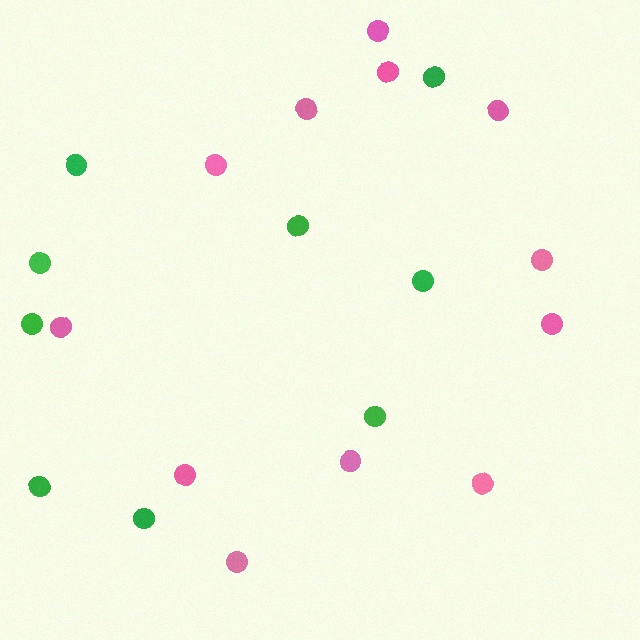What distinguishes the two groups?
There are 2 groups: one group of green circles (9) and one group of pink circles (12).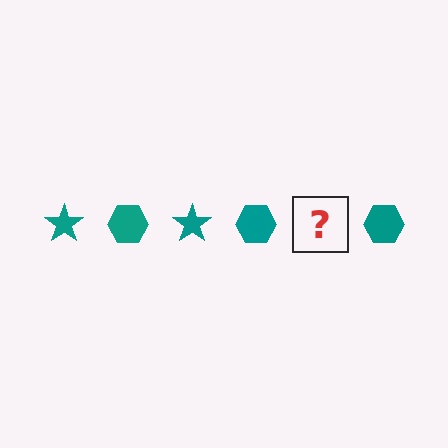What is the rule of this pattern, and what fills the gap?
The rule is that the pattern cycles through star, hexagon shapes in teal. The gap should be filled with a teal star.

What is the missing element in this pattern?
The missing element is a teal star.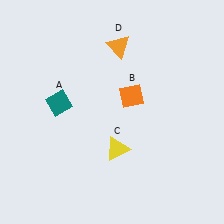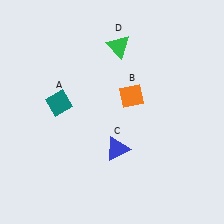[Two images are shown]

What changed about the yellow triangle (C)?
In Image 1, C is yellow. In Image 2, it changed to blue.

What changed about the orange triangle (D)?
In Image 1, D is orange. In Image 2, it changed to green.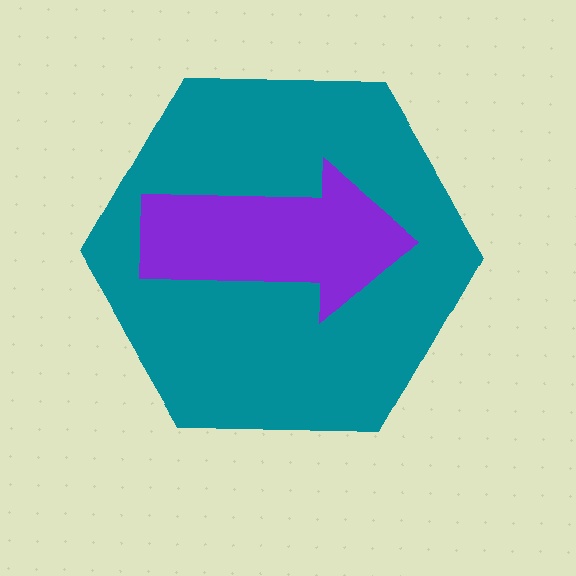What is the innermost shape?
The purple arrow.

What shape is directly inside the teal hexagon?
The purple arrow.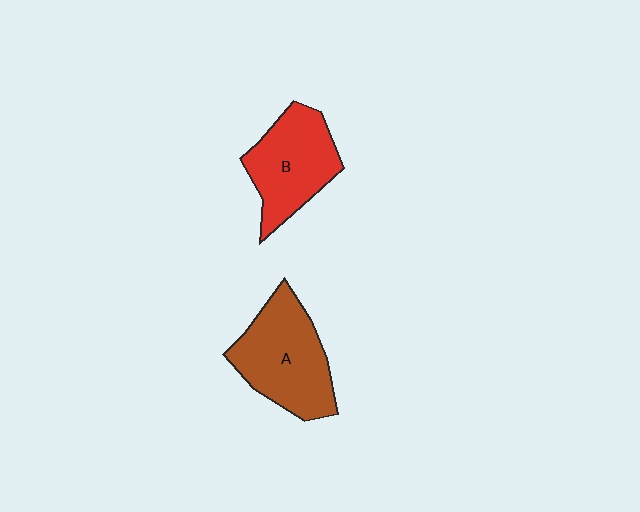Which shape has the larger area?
Shape A (brown).